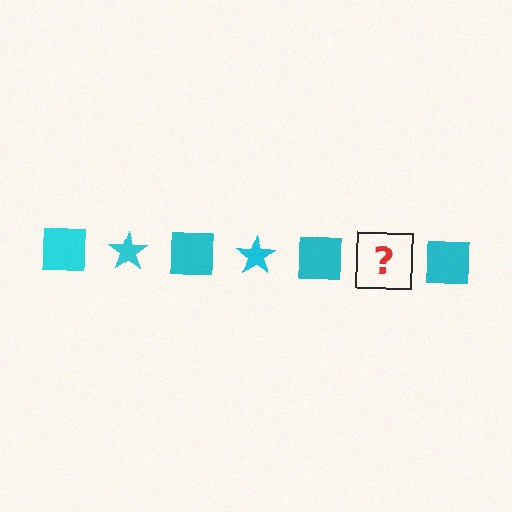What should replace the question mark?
The question mark should be replaced with a cyan star.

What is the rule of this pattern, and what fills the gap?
The rule is that the pattern cycles through square, star shapes in cyan. The gap should be filled with a cyan star.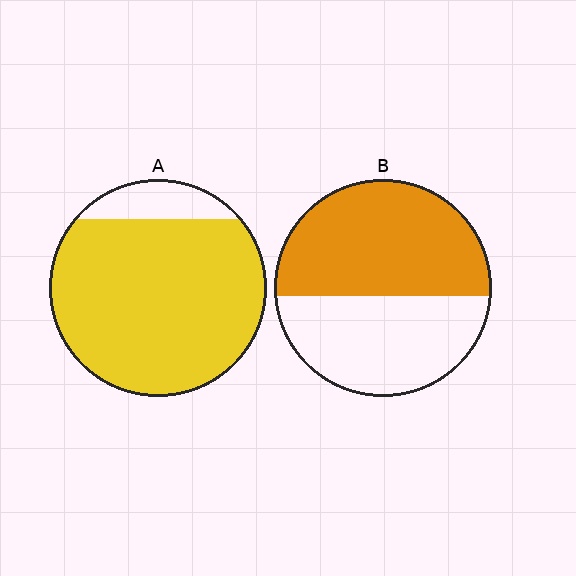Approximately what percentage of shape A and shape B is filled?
A is approximately 85% and B is approximately 55%.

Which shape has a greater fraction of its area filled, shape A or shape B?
Shape A.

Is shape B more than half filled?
Yes.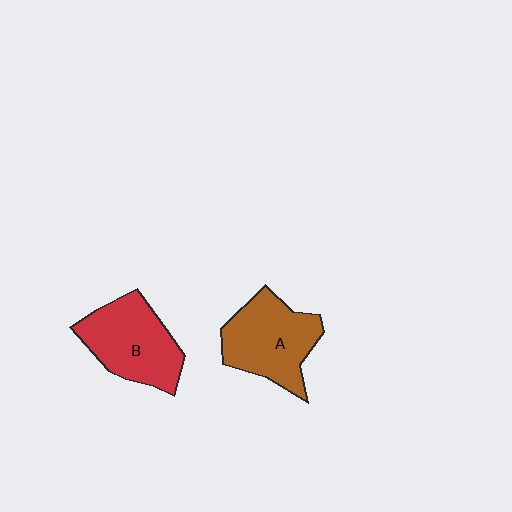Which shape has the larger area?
Shape A (brown).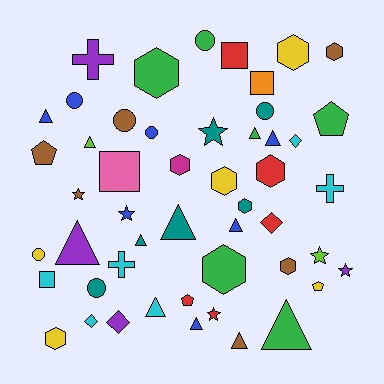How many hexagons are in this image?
There are 10 hexagons.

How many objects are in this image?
There are 50 objects.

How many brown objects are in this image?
There are 6 brown objects.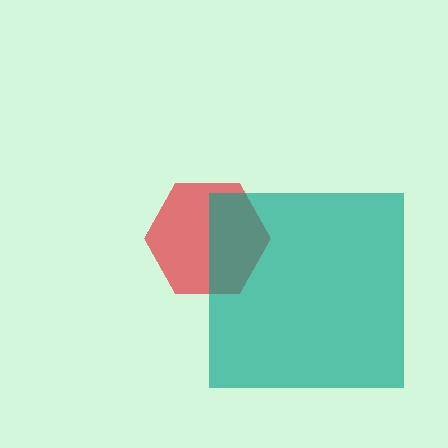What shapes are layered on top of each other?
The layered shapes are: a red hexagon, a teal square.